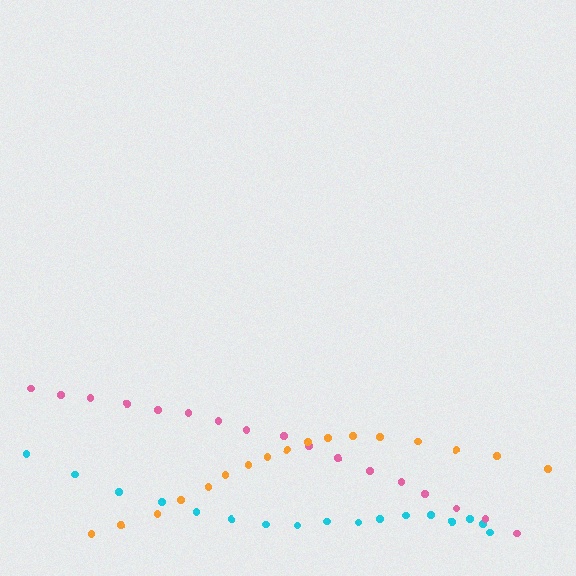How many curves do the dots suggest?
There are 3 distinct paths.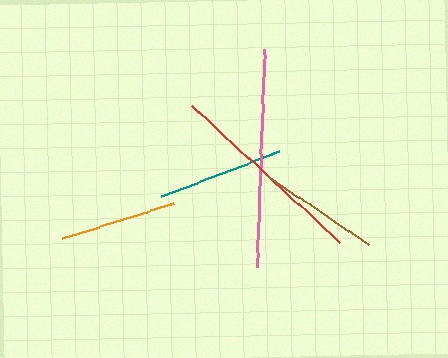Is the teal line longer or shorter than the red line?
The red line is longer than the teal line.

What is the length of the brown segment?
The brown segment is approximately 122 pixels long.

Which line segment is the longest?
The pink line is the longest at approximately 218 pixels.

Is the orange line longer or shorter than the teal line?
The teal line is longer than the orange line.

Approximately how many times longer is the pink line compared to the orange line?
The pink line is approximately 1.9 times the length of the orange line.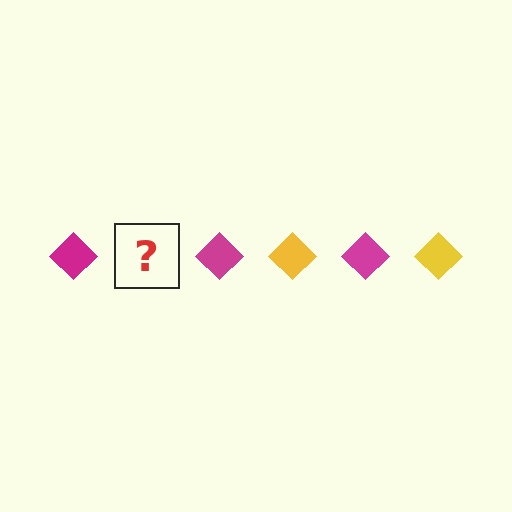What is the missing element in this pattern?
The missing element is a yellow diamond.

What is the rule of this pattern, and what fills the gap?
The rule is that the pattern cycles through magenta, yellow diamonds. The gap should be filled with a yellow diamond.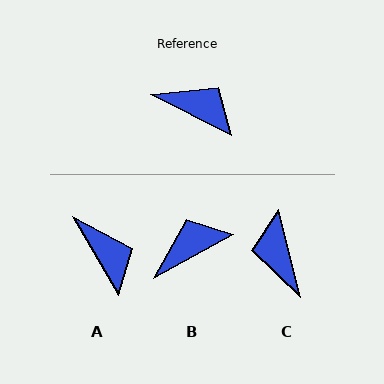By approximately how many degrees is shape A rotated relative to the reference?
Approximately 33 degrees clockwise.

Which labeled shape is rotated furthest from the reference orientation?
C, about 131 degrees away.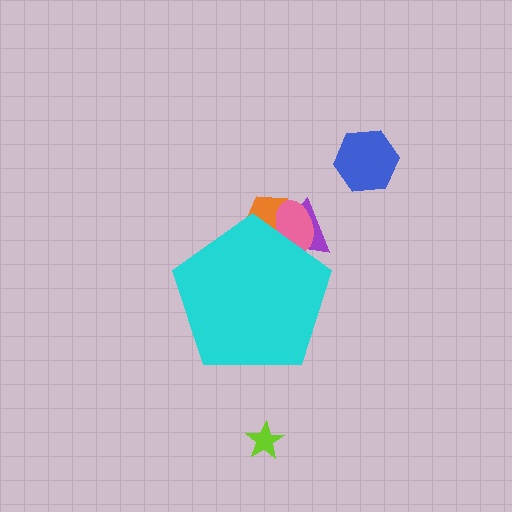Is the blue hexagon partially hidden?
No, the blue hexagon is fully visible.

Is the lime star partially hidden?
No, the lime star is fully visible.